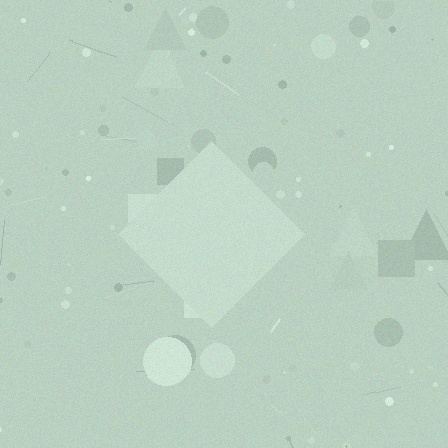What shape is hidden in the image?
A diamond is hidden in the image.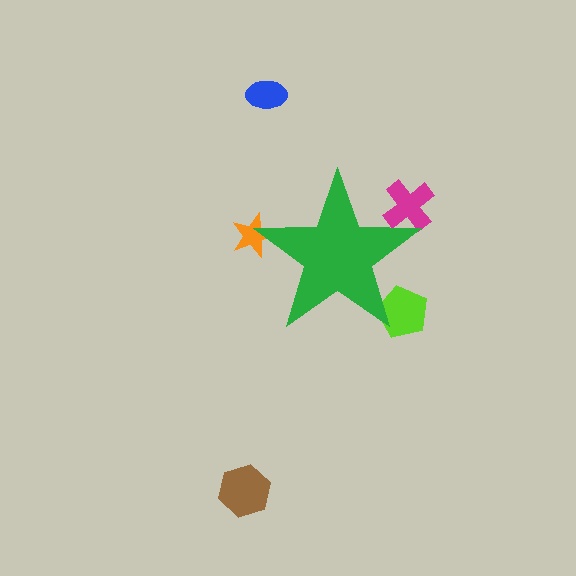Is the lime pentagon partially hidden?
Yes, the lime pentagon is partially hidden behind the green star.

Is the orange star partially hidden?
Yes, the orange star is partially hidden behind the green star.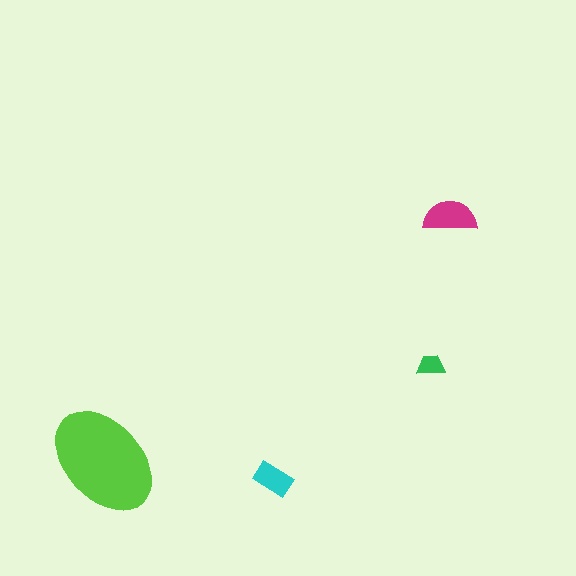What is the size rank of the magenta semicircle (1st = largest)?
2nd.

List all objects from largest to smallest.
The lime ellipse, the magenta semicircle, the cyan rectangle, the green trapezoid.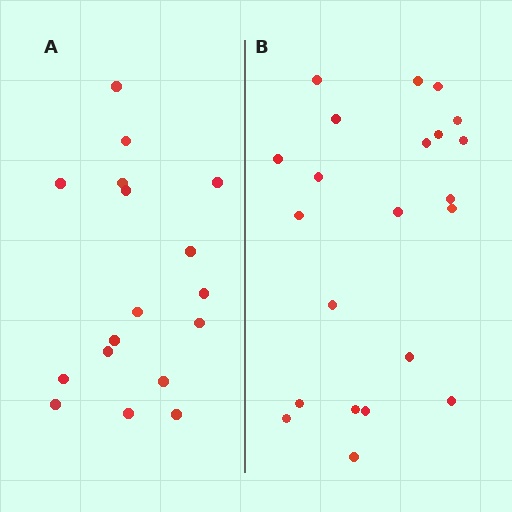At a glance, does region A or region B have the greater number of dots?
Region B (the right region) has more dots.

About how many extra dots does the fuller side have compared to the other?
Region B has about 5 more dots than region A.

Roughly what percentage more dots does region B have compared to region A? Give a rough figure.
About 30% more.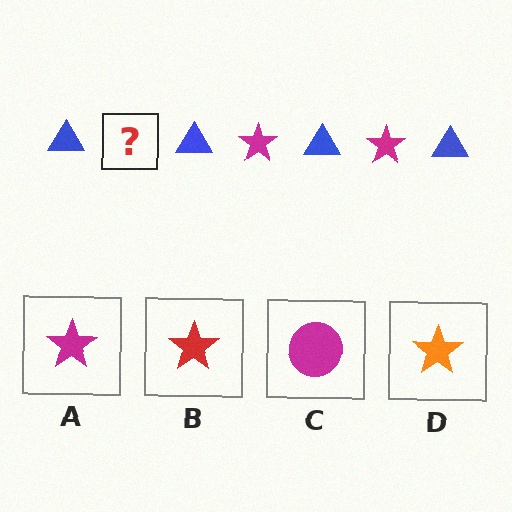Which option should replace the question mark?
Option A.